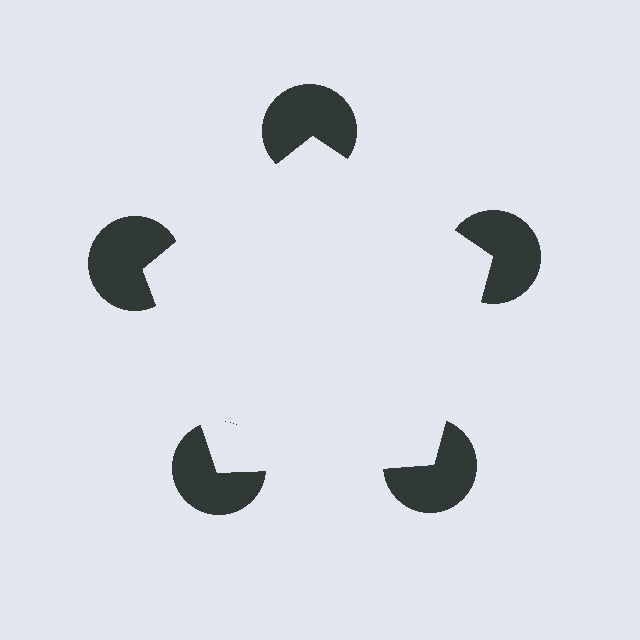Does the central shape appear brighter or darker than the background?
It typically appears slightly brighter than the background, even though no actual brightness change is drawn.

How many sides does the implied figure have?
5 sides.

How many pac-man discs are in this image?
There are 5 — one at each vertex of the illusory pentagon.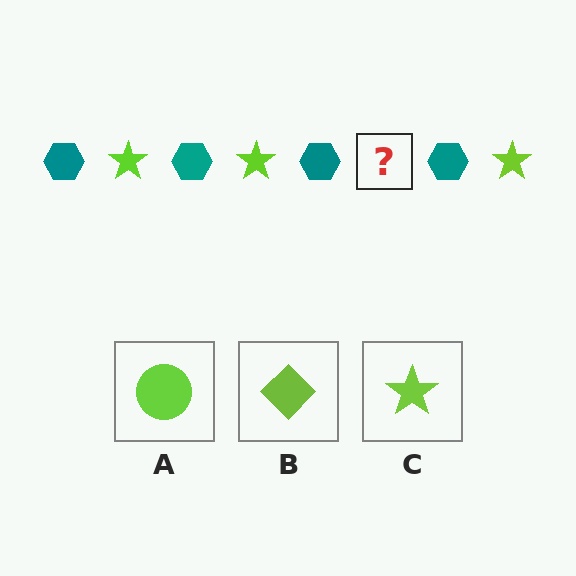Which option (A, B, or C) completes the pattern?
C.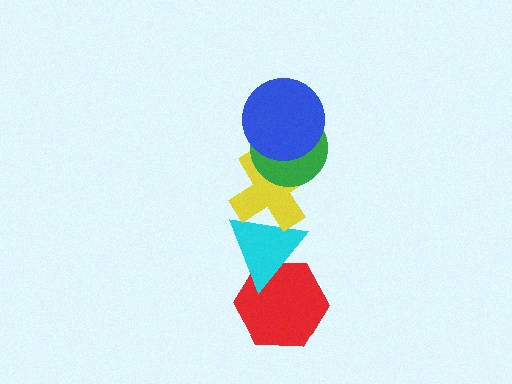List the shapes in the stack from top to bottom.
From top to bottom: the blue circle, the green circle, the yellow cross, the cyan triangle, the red hexagon.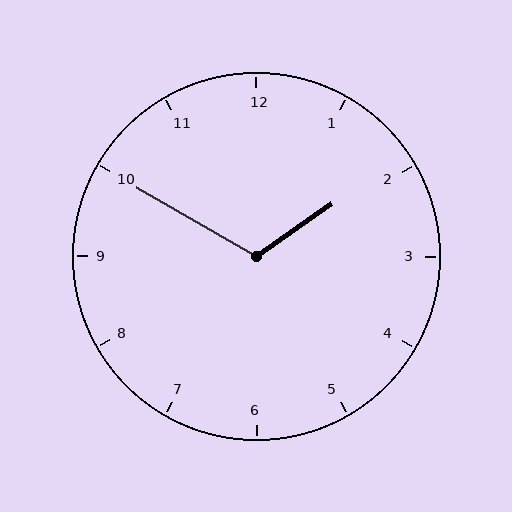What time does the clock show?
1:50.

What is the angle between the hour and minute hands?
Approximately 115 degrees.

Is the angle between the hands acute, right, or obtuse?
It is obtuse.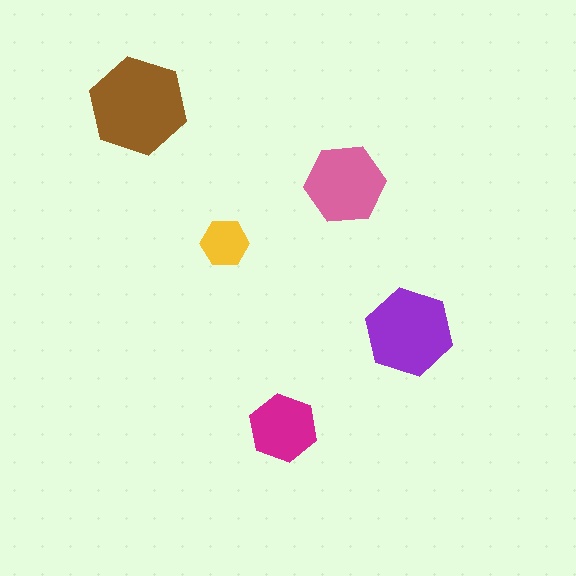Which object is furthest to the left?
The brown hexagon is leftmost.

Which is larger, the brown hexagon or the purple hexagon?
The brown one.